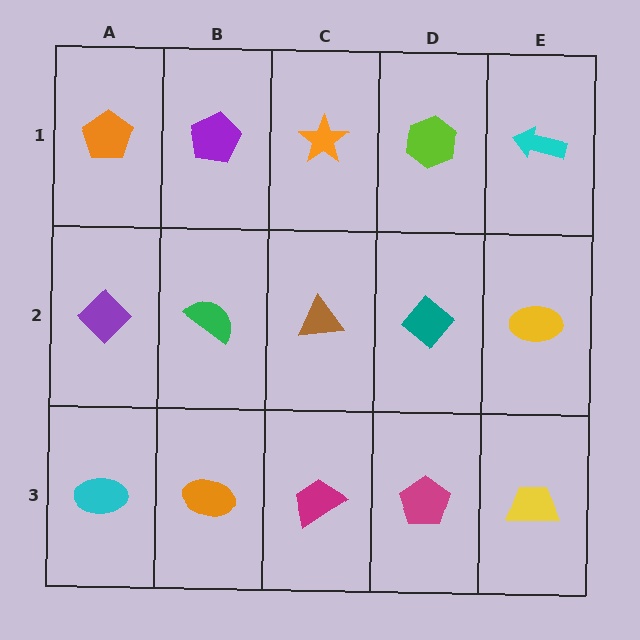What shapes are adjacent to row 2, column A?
An orange pentagon (row 1, column A), a cyan ellipse (row 3, column A), a green semicircle (row 2, column B).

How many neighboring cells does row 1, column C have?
3.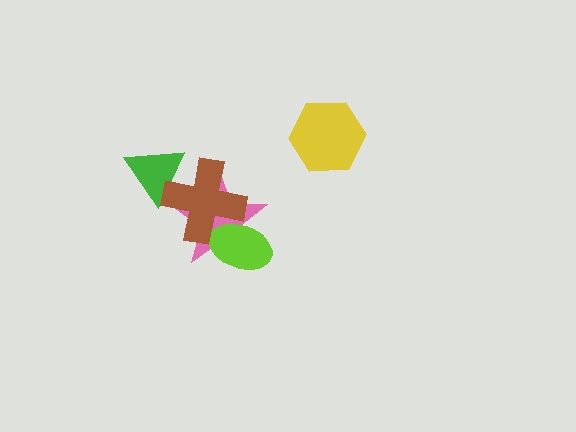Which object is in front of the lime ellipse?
The brown cross is in front of the lime ellipse.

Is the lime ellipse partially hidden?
Yes, it is partially covered by another shape.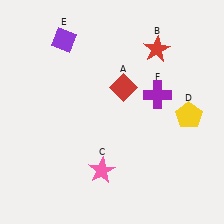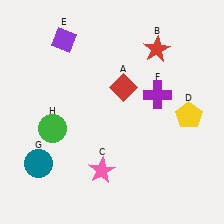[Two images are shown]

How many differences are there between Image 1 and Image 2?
There are 2 differences between the two images.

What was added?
A teal circle (G), a green circle (H) were added in Image 2.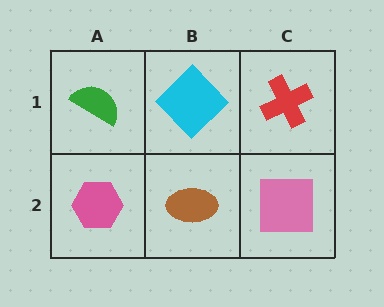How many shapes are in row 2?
3 shapes.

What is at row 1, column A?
A green semicircle.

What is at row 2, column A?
A pink hexagon.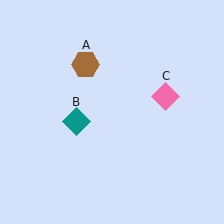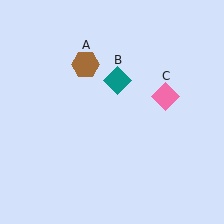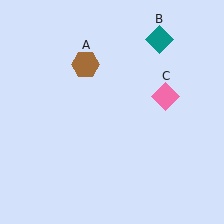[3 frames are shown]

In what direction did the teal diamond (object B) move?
The teal diamond (object B) moved up and to the right.